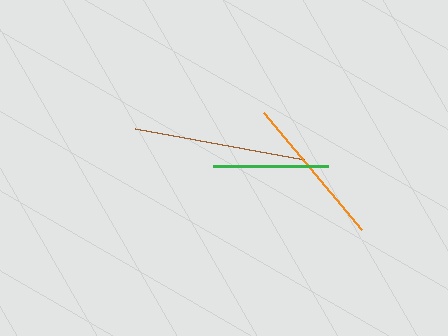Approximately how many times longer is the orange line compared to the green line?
The orange line is approximately 1.3 times the length of the green line.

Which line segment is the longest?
The brown line is the longest at approximately 172 pixels.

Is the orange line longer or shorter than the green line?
The orange line is longer than the green line.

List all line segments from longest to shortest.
From longest to shortest: brown, orange, green.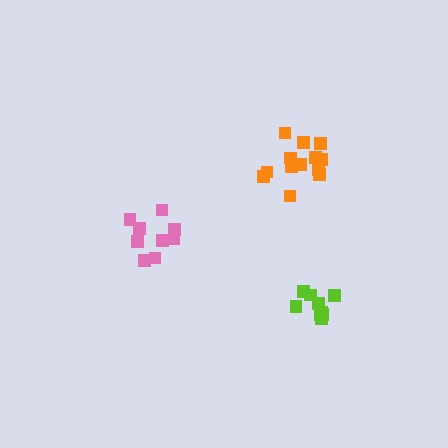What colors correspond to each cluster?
The clusters are colored: pink, orange, lime.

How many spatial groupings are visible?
There are 3 spatial groupings.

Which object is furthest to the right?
The lime cluster is rightmost.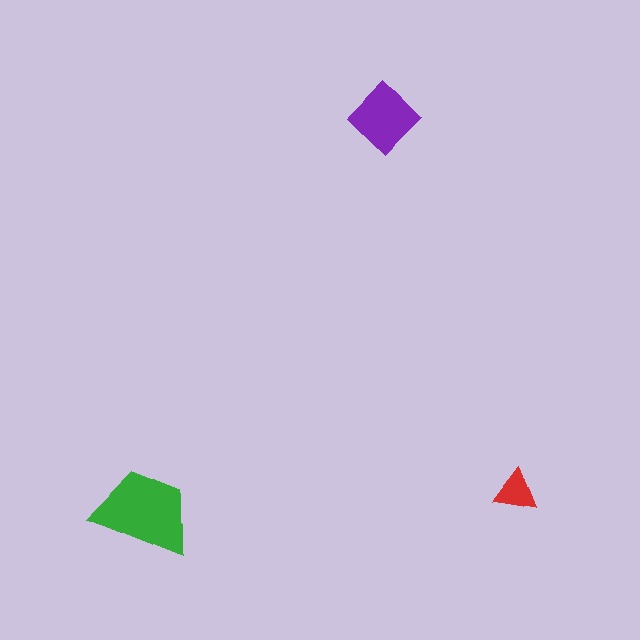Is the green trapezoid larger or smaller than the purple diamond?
Larger.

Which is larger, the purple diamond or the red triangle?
The purple diamond.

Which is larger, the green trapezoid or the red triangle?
The green trapezoid.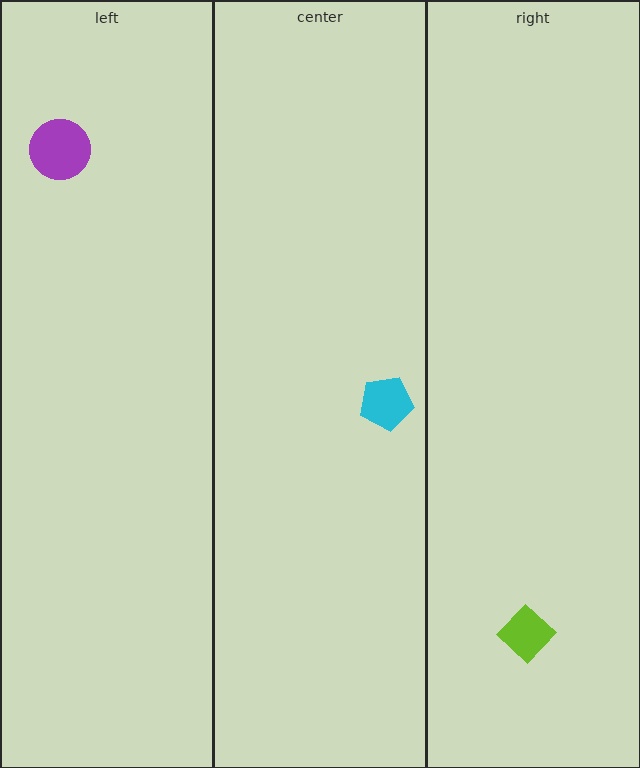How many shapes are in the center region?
1.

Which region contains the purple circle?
The left region.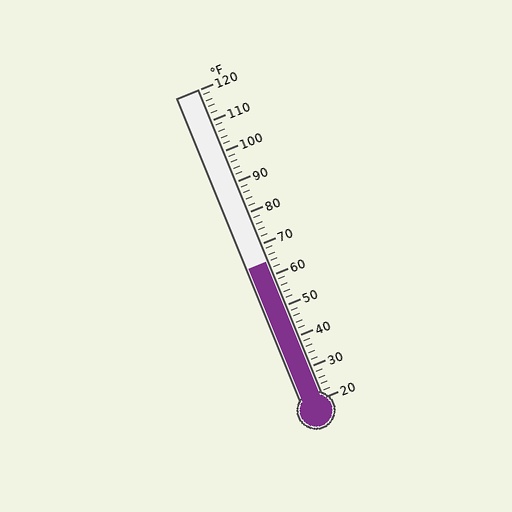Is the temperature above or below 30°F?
The temperature is above 30°F.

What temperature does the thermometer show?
The thermometer shows approximately 64°F.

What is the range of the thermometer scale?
The thermometer scale ranges from 20°F to 120°F.